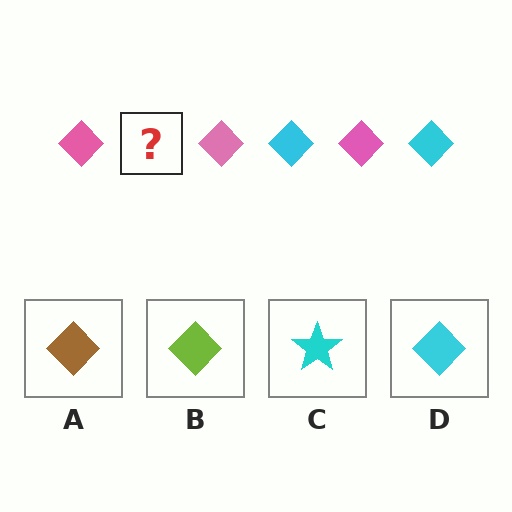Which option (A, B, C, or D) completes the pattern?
D.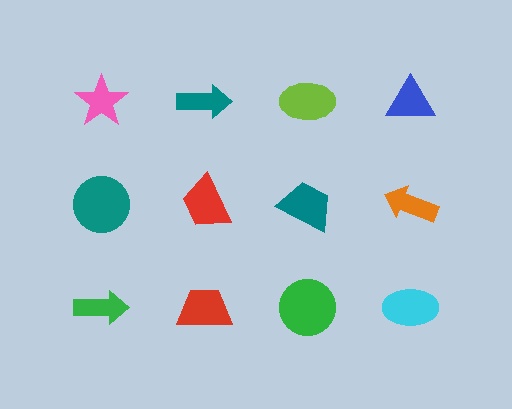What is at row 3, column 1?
A green arrow.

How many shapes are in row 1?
4 shapes.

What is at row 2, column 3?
A teal trapezoid.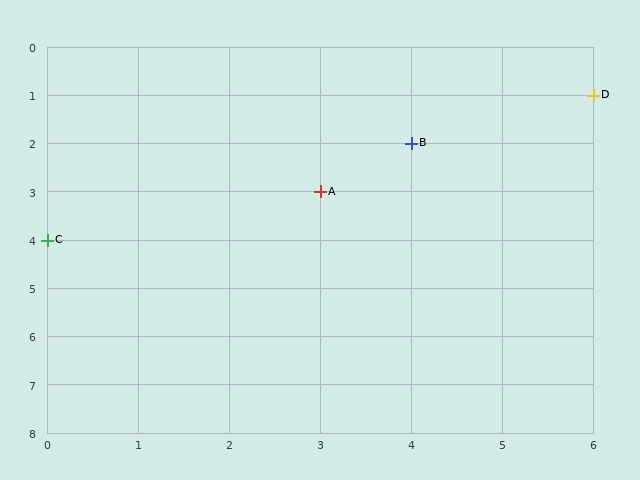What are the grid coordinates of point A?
Point A is at grid coordinates (3, 3).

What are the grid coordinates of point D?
Point D is at grid coordinates (6, 1).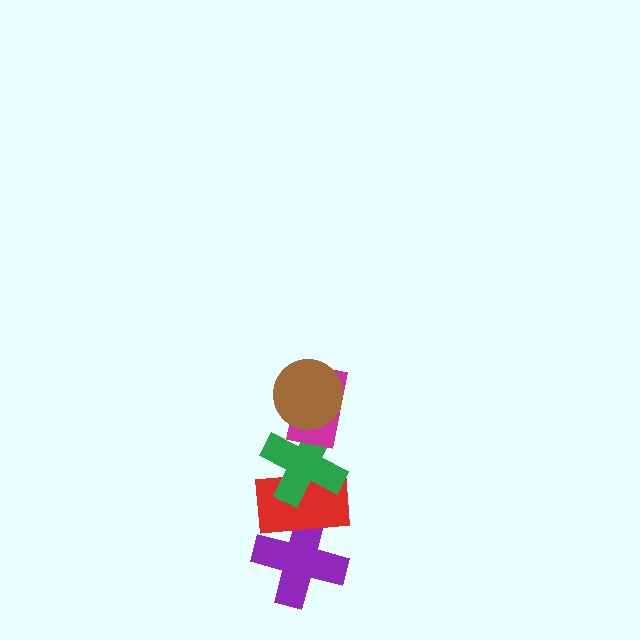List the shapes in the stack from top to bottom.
From top to bottom: the brown circle, the magenta rectangle, the green cross, the red rectangle, the purple cross.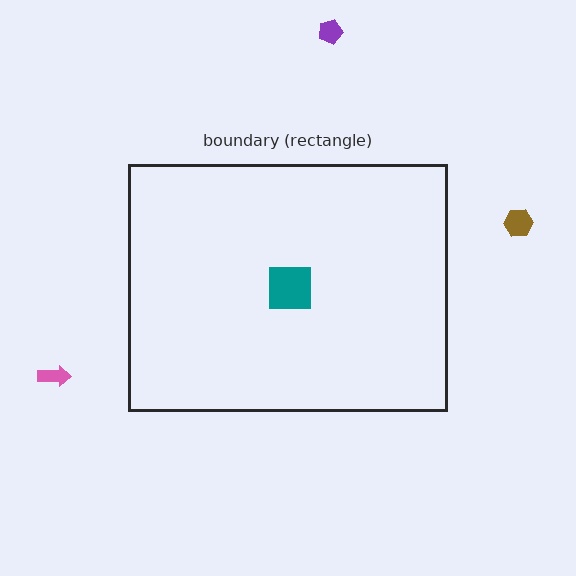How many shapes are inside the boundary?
1 inside, 3 outside.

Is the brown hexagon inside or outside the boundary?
Outside.